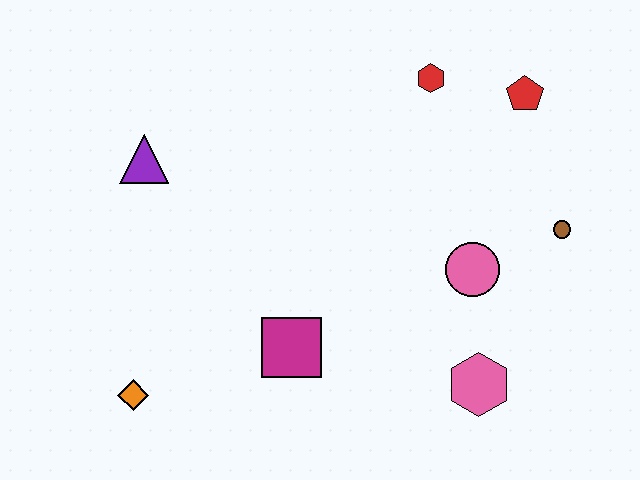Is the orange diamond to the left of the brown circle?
Yes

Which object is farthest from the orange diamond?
The red pentagon is farthest from the orange diamond.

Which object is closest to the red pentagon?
The red hexagon is closest to the red pentagon.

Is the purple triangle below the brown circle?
No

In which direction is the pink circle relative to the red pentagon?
The pink circle is below the red pentagon.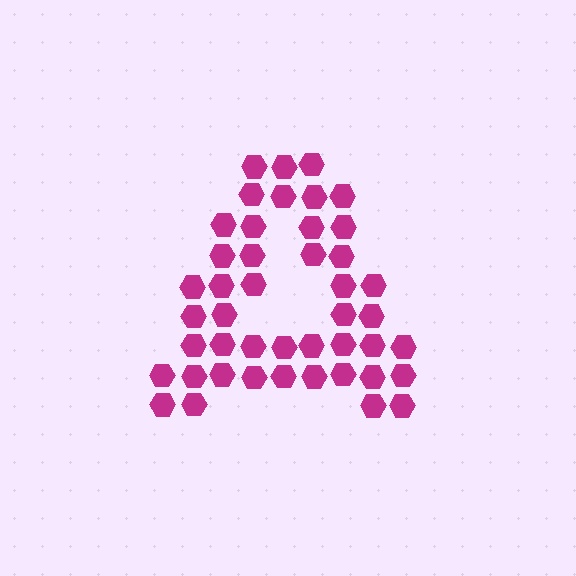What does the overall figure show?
The overall figure shows the letter A.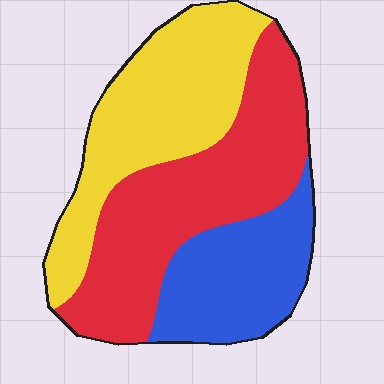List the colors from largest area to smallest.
From largest to smallest: red, yellow, blue.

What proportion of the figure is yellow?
Yellow takes up between a quarter and a half of the figure.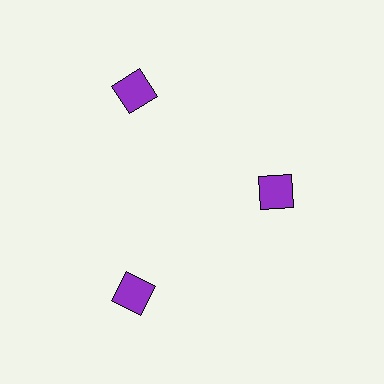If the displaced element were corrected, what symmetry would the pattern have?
It would have 3-fold rotational symmetry — the pattern would map onto itself every 120 degrees.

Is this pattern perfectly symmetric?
No. The 3 purple squares are arranged in a ring, but one element near the 3 o'clock position is pulled inward toward the center, breaking the 3-fold rotational symmetry.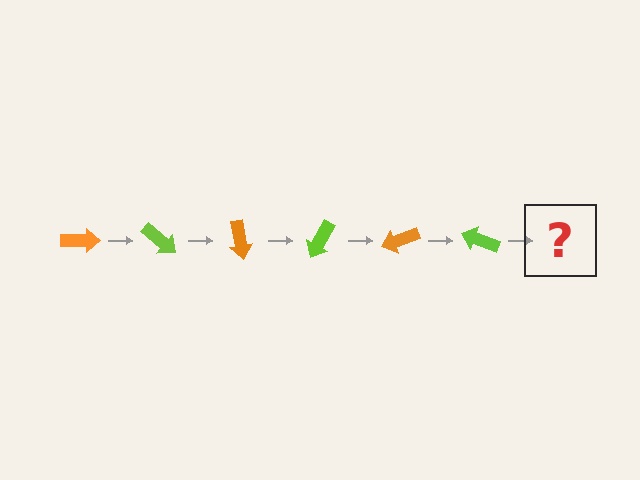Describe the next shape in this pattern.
It should be an orange arrow, rotated 240 degrees from the start.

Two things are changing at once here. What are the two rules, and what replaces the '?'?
The two rules are that it rotates 40 degrees each step and the color cycles through orange and lime. The '?' should be an orange arrow, rotated 240 degrees from the start.